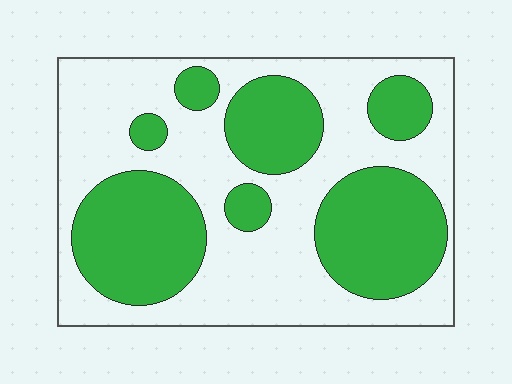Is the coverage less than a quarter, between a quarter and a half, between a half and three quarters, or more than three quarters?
Between a quarter and a half.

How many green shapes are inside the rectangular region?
7.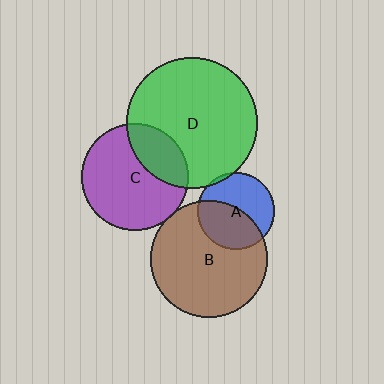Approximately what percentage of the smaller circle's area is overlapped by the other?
Approximately 50%.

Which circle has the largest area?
Circle D (green).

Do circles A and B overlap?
Yes.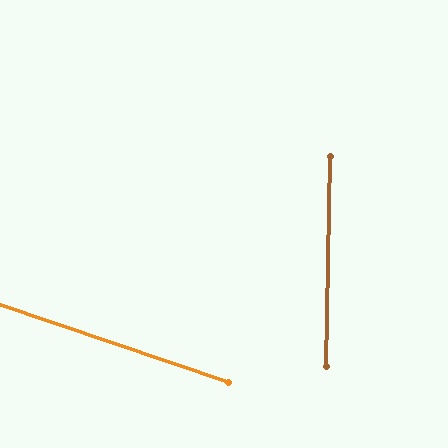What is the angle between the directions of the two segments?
Approximately 73 degrees.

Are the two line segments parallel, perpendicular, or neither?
Neither parallel nor perpendicular — they differ by about 73°.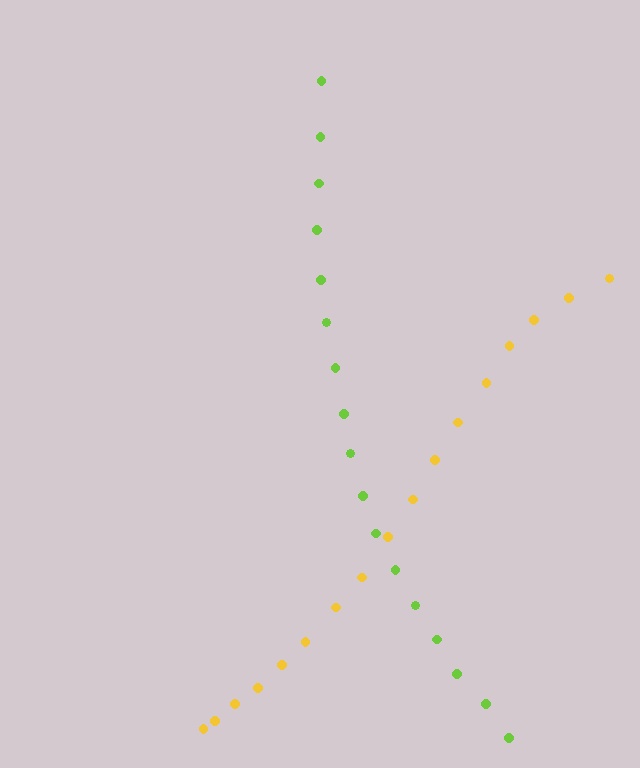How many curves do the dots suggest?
There are 2 distinct paths.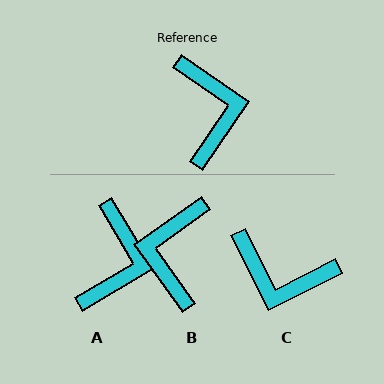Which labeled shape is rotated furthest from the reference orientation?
B, about 160 degrees away.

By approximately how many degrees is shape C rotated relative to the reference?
Approximately 119 degrees clockwise.